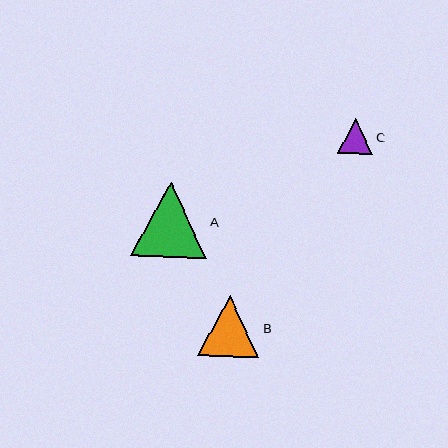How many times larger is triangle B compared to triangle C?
Triangle B is approximately 1.8 times the size of triangle C.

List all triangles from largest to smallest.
From largest to smallest: A, B, C.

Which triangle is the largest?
Triangle A is the largest with a size of approximately 76 pixels.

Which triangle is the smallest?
Triangle C is the smallest with a size of approximately 35 pixels.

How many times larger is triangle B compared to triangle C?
Triangle B is approximately 1.8 times the size of triangle C.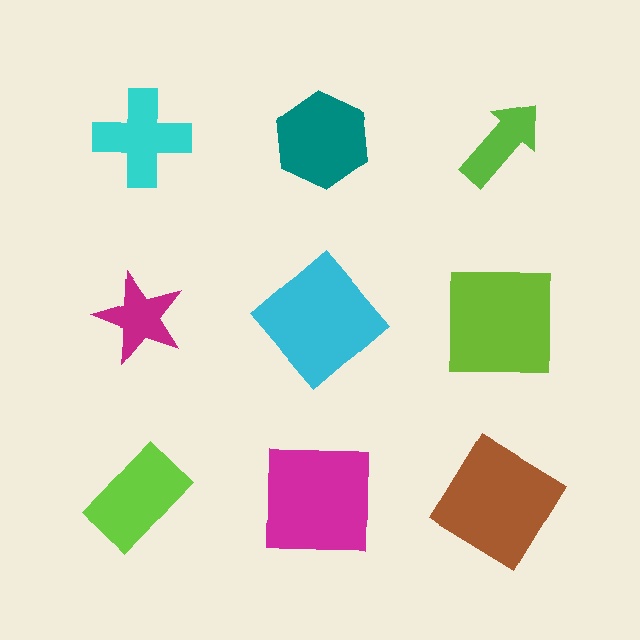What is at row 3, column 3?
A brown diamond.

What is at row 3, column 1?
A lime rectangle.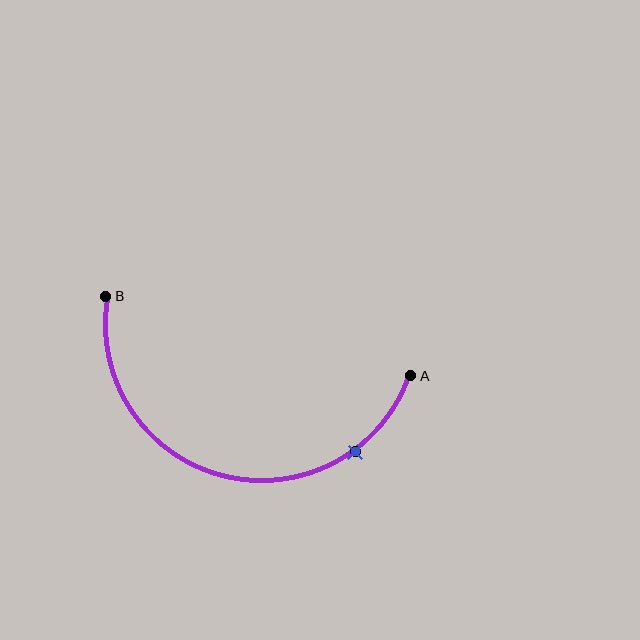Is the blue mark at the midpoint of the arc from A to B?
No. The blue mark lies on the arc but is closer to endpoint A. The arc midpoint would be at the point on the curve equidistant along the arc from both A and B.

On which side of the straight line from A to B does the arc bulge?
The arc bulges below the straight line connecting A and B.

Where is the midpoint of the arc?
The arc midpoint is the point on the curve farthest from the straight line joining A and B. It sits below that line.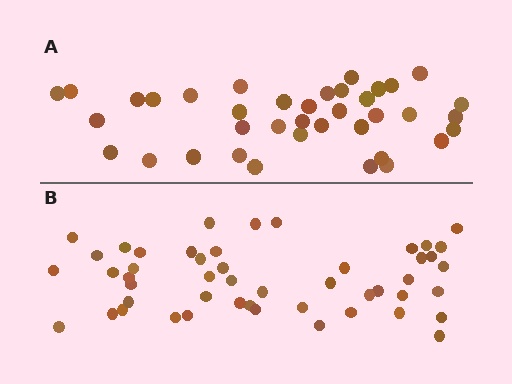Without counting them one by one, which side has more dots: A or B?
Region B (the bottom region) has more dots.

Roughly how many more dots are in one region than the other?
Region B has roughly 12 or so more dots than region A.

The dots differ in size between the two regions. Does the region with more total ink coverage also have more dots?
No. Region A has more total ink coverage because its dots are larger, but region B actually contains more individual dots. Total area can be misleading — the number of items is what matters here.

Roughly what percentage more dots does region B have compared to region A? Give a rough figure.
About 30% more.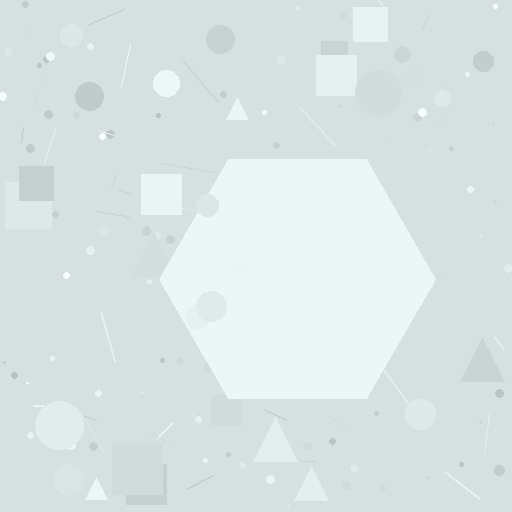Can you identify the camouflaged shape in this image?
The camouflaged shape is a hexagon.